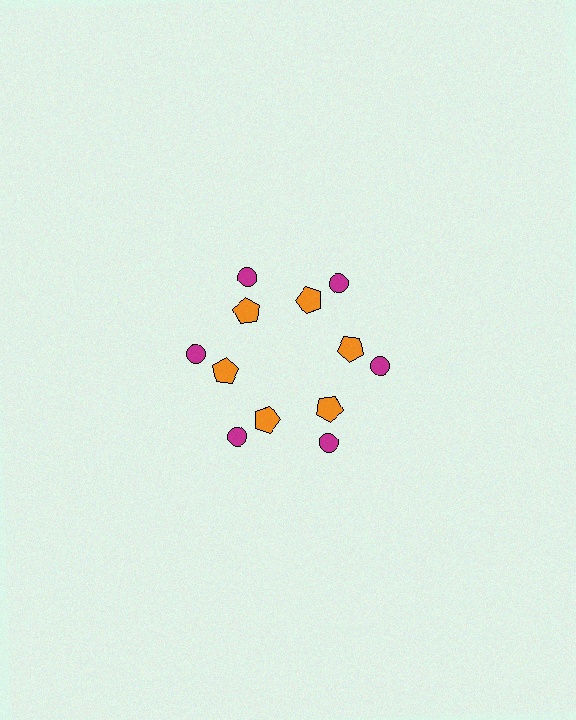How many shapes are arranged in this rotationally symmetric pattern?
There are 12 shapes, arranged in 6 groups of 2.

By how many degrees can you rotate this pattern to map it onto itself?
The pattern maps onto itself every 60 degrees of rotation.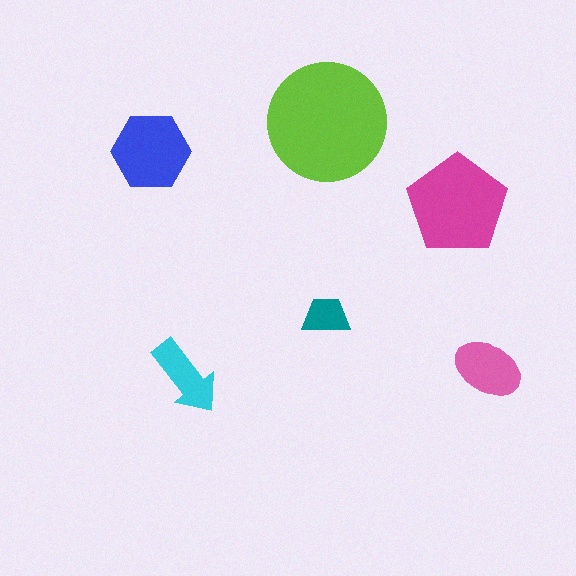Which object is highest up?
The lime circle is topmost.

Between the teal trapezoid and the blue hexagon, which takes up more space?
The blue hexagon.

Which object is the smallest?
The teal trapezoid.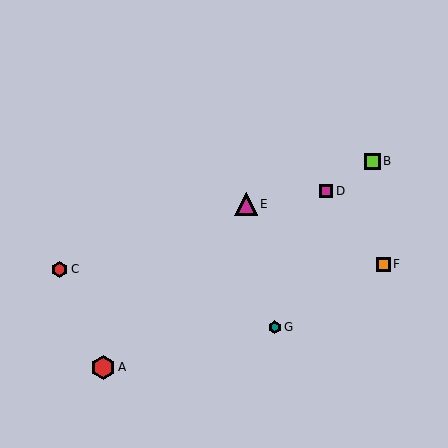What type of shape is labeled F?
Shape F is an orange square.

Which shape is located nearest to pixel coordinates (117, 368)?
The red hexagon (labeled A) at (103, 367) is nearest to that location.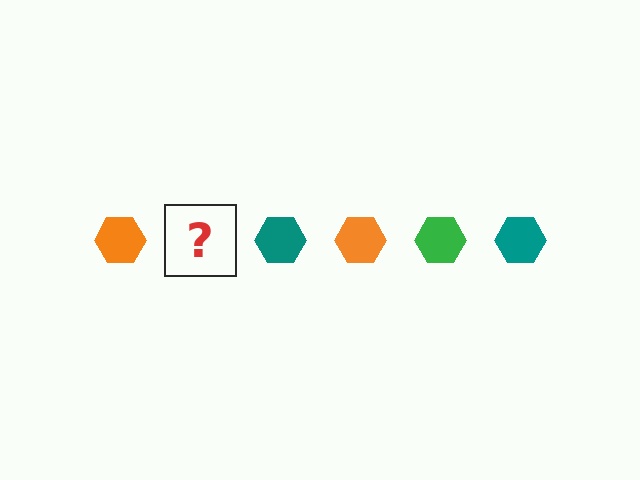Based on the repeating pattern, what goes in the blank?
The blank should be a green hexagon.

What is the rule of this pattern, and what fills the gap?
The rule is that the pattern cycles through orange, green, teal hexagons. The gap should be filled with a green hexagon.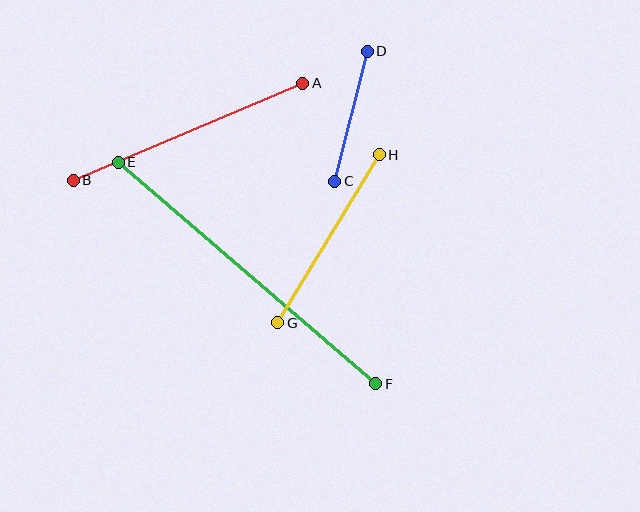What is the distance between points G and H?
The distance is approximately 197 pixels.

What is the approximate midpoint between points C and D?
The midpoint is at approximately (351, 116) pixels.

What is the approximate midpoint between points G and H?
The midpoint is at approximately (328, 239) pixels.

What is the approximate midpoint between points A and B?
The midpoint is at approximately (188, 132) pixels.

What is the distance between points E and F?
The distance is approximately 340 pixels.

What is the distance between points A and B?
The distance is approximately 249 pixels.